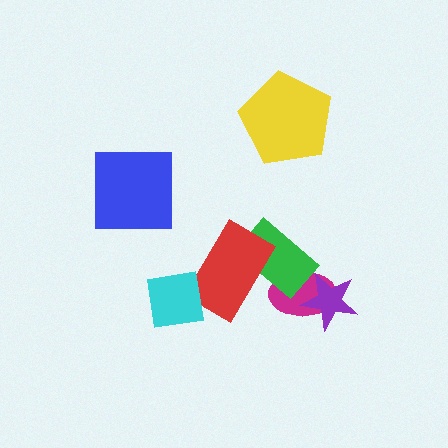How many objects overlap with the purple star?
1 object overlaps with the purple star.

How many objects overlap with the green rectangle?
2 objects overlap with the green rectangle.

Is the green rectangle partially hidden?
Yes, it is partially covered by another shape.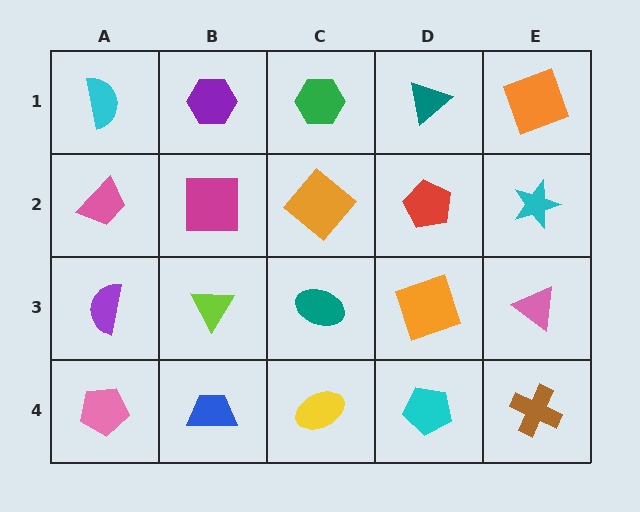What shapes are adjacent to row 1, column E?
A cyan star (row 2, column E), a teal triangle (row 1, column D).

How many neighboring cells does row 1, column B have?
3.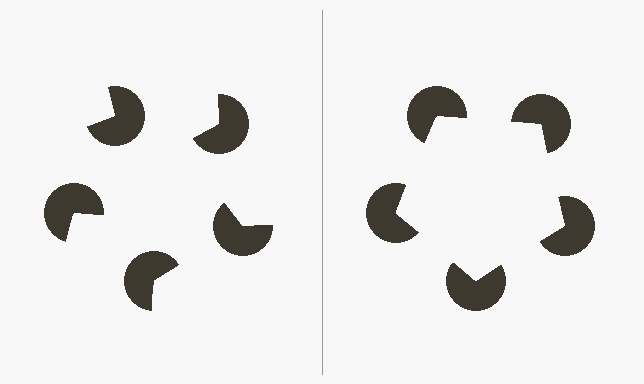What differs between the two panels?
The pac-man discs are positioned identically on both sides; only the wedge orientations differ. On the right they align to a pentagon; on the left they are misaligned.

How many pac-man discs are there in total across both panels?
10 — 5 on each side.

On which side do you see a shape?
An illusory pentagon appears on the right side. On the left side the wedge cuts are rotated, so no coherent shape forms.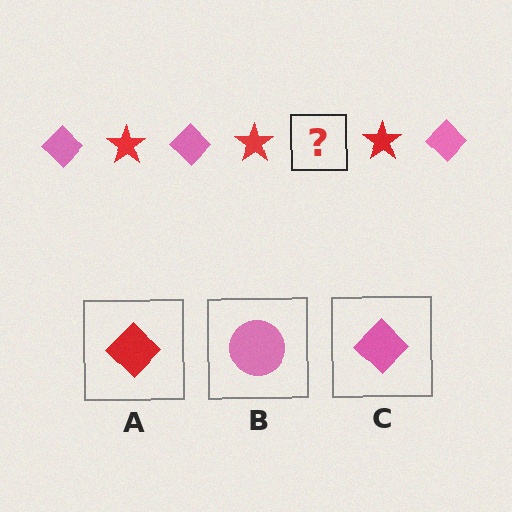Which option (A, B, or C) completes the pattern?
C.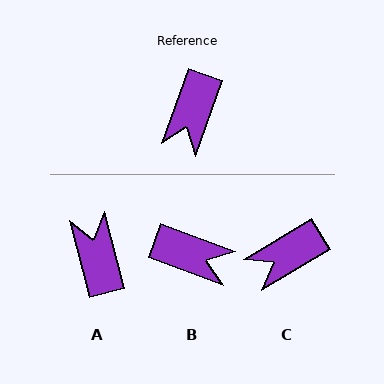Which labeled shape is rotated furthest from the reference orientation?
A, about 146 degrees away.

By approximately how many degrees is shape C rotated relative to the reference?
Approximately 39 degrees clockwise.